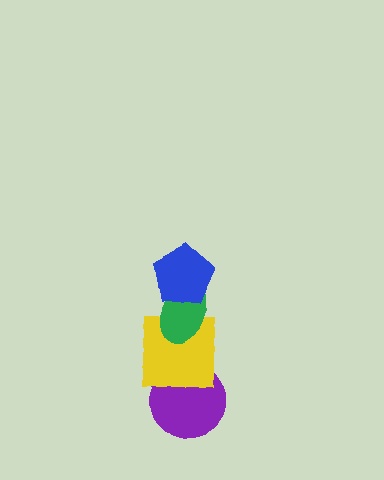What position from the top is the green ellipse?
The green ellipse is 2nd from the top.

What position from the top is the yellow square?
The yellow square is 3rd from the top.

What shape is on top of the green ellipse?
The blue pentagon is on top of the green ellipse.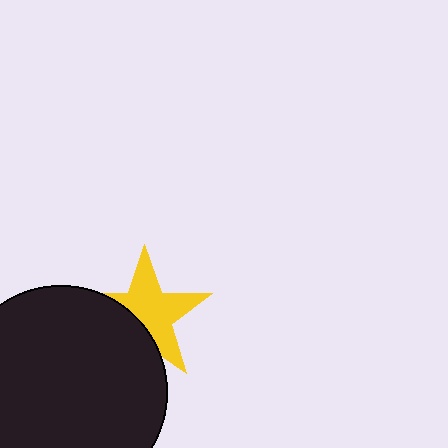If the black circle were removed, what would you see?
You would see the complete yellow star.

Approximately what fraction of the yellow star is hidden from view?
Roughly 37% of the yellow star is hidden behind the black circle.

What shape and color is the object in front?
The object in front is a black circle.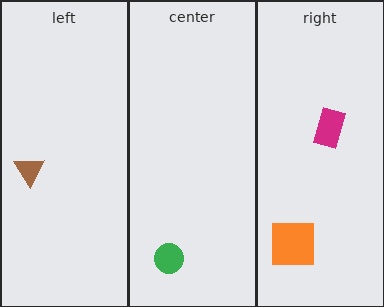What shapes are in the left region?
The brown triangle.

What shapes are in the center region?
The green circle.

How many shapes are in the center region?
1.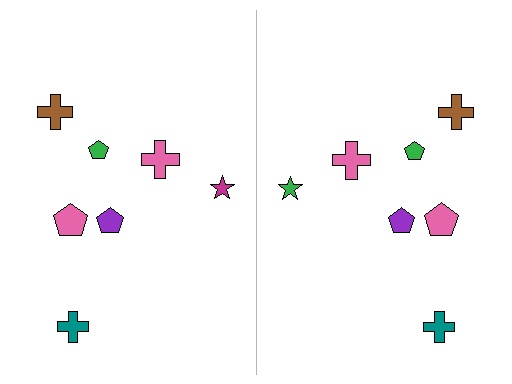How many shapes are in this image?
There are 14 shapes in this image.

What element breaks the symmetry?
The green star on the right side breaks the symmetry — its mirror counterpart is magenta.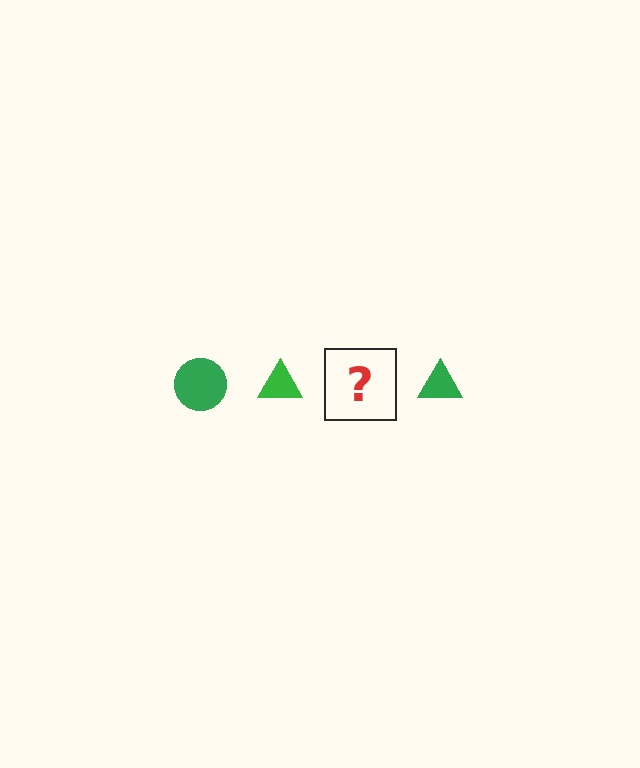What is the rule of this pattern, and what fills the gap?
The rule is that the pattern cycles through circle, triangle shapes in green. The gap should be filled with a green circle.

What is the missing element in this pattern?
The missing element is a green circle.